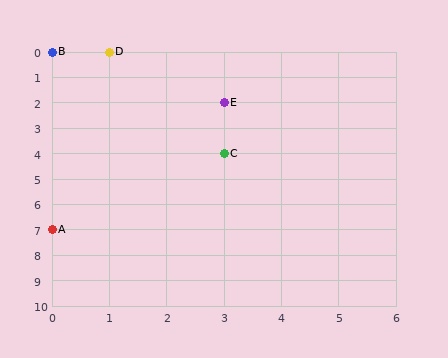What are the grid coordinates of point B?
Point B is at grid coordinates (0, 0).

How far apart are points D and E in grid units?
Points D and E are 2 columns and 2 rows apart (about 2.8 grid units diagonally).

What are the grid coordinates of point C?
Point C is at grid coordinates (3, 4).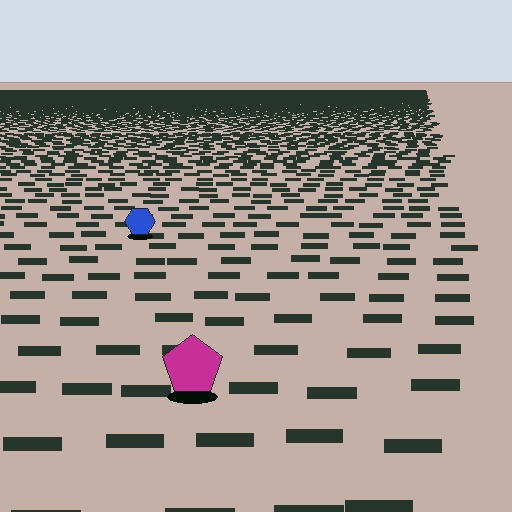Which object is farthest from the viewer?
The blue hexagon is farthest from the viewer. It appears smaller and the ground texture around it is denser.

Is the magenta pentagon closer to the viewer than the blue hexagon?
Yes. The magenta pentagon is closer — you can tell from the texture gradient: the ground texture is coarser near it.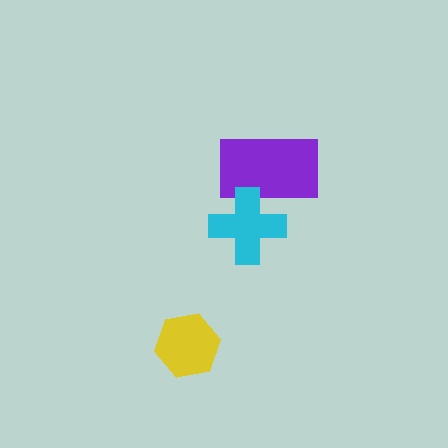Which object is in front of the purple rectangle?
The cyan cross is in front of the purple rectangle.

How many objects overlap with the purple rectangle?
1 object overlaps with the purple rectangle.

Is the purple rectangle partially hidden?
Yes, it is partially covered by another shape.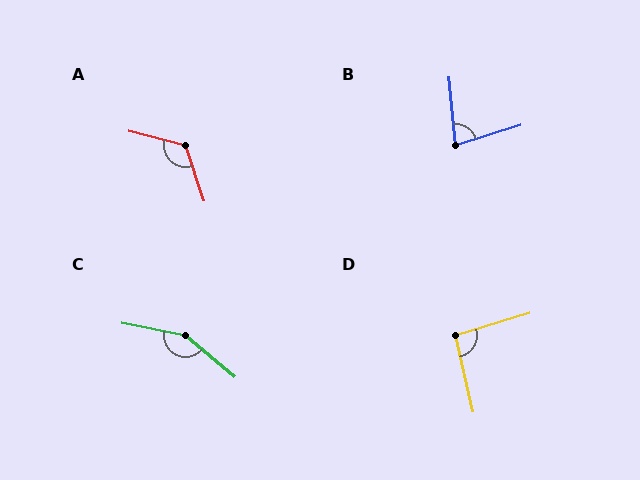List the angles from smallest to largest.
B (78°), D (94°), A (123°), C (151°).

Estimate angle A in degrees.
Approximately 123 degrees.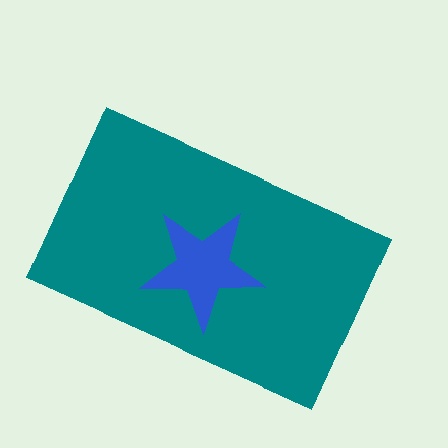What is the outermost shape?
The teal rectangle.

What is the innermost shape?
The blue star.